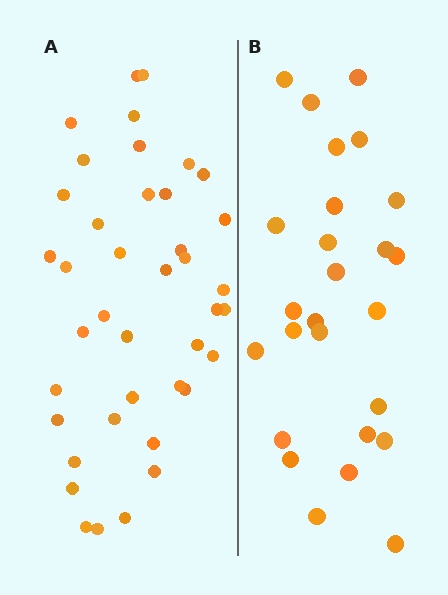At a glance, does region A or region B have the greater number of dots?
Region A (the left region) has more dots.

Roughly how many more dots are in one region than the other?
Region A has approximately 15 more dots than region B.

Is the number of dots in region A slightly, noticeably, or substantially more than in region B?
Region A has substantially more. The ratio is roughly 1.5 to 1.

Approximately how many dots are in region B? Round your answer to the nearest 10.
About 30 dots. (The exact count is 26, which rounds to 30.)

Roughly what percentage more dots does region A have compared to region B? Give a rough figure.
About 55% more.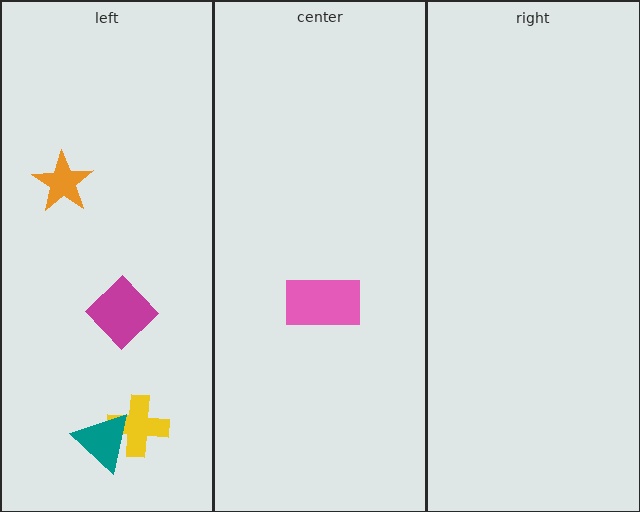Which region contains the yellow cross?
The left region.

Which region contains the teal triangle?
The left region.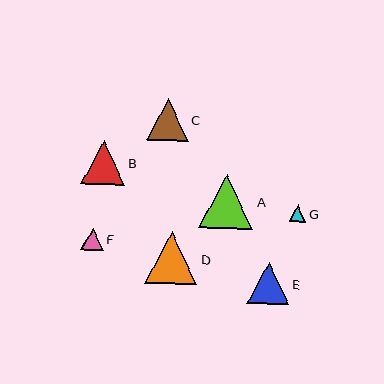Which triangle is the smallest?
Triangle G is the smallest with a size of approximately 16 pixels.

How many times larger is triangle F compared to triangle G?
Triangle F is approximately 1.4 times the size of triangle G.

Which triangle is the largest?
Triangle A is the largest with a size of approximately 54 pixels.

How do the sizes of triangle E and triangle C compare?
Triangle E and triangle C are approximately the same size.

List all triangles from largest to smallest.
From largest to smallest: A, D, B, E, C, F, G.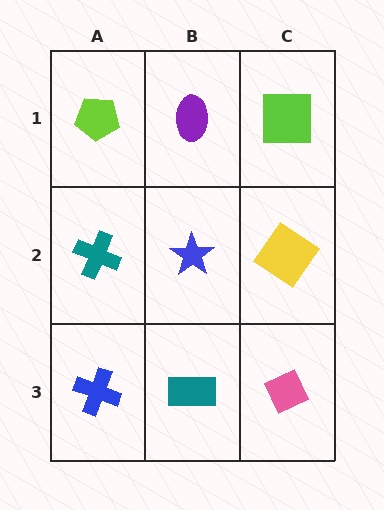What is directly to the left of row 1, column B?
A lime pentagon.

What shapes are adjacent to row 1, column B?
A blue star (row 2, column B), a lime pentagon (row 1, column A), a lime square (row 1, column C).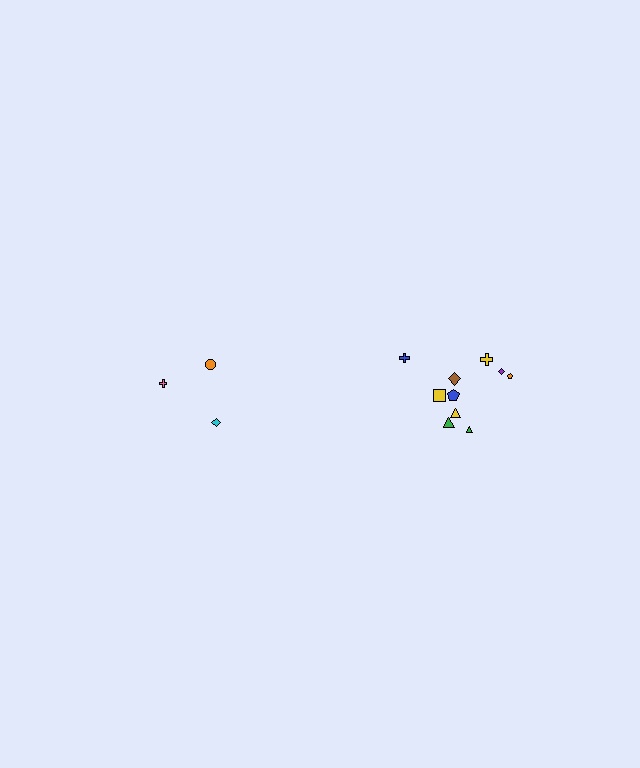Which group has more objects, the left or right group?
The right group.